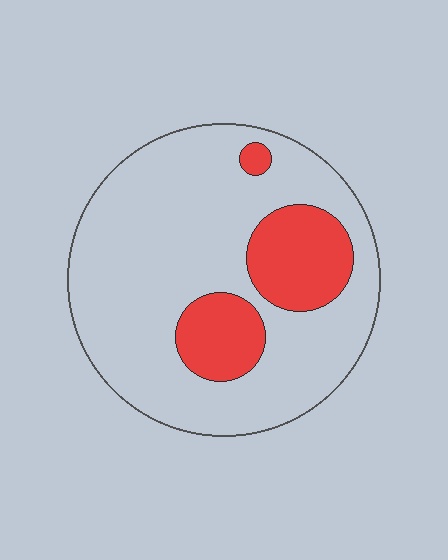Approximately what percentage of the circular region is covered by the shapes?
Approximately 20%.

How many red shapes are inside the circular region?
3.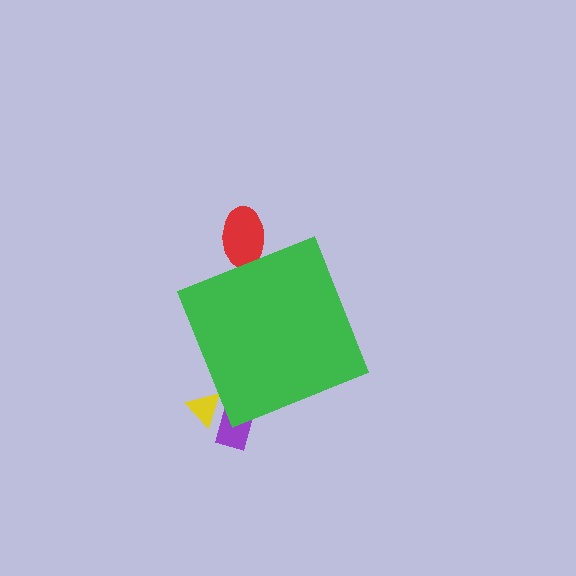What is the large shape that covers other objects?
A green diamond.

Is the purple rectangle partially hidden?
Yes, the purple rectangle is partially hidden behind the green diamond.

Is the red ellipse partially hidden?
Yes, the red ellipse is partially hidden behind the green diamond.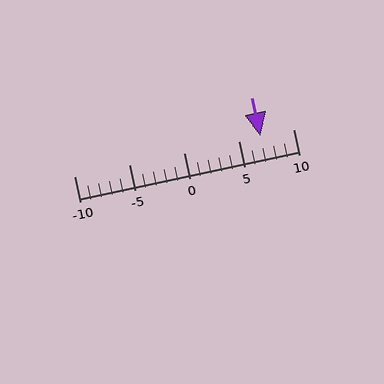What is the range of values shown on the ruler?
The ruler shows values from -10 to 10.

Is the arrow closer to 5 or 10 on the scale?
The arrow is closer to 5.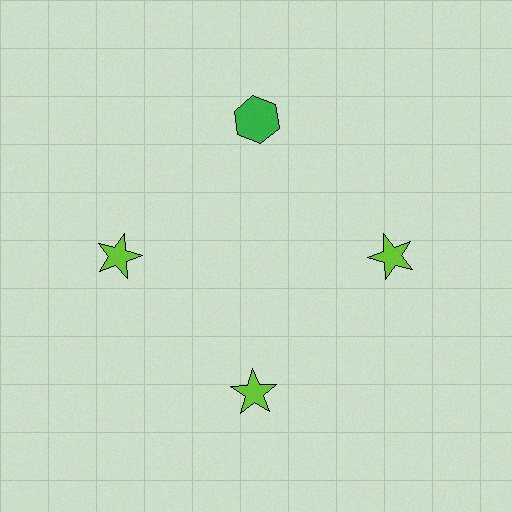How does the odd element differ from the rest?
It differs in both color (green instead of lime) and shape (hexagon instead of star).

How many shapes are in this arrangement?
There are 4 shapes arranged in a ring pattern.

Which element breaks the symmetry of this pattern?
The green hexagon at roughly the 12 o'clock position breaks the symmetry. All other shapes are lime stars.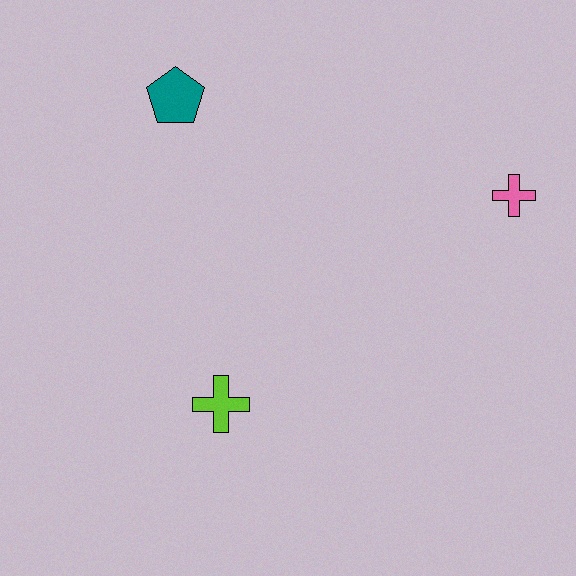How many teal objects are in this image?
There is 1 teal object.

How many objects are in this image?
There are 3 objects.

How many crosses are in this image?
There are 2 crosses.